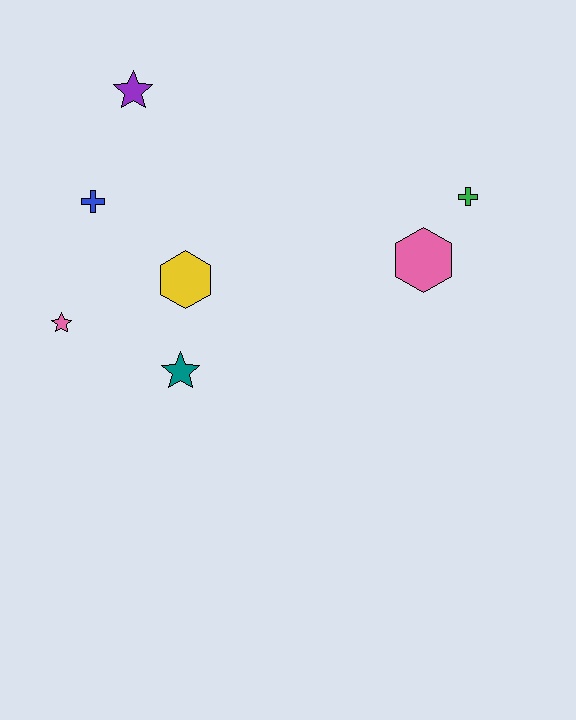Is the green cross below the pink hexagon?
No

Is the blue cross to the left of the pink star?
No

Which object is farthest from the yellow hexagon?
The green cross is farthest from the yellow hexagon.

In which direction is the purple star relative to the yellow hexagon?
The purple star is above the yellow hexagon.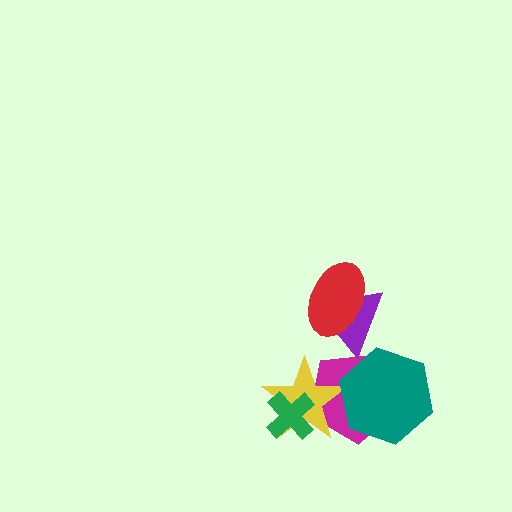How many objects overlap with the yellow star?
3 objects overlap with the yellow star.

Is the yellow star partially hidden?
Yes, it is partially covered by another shape.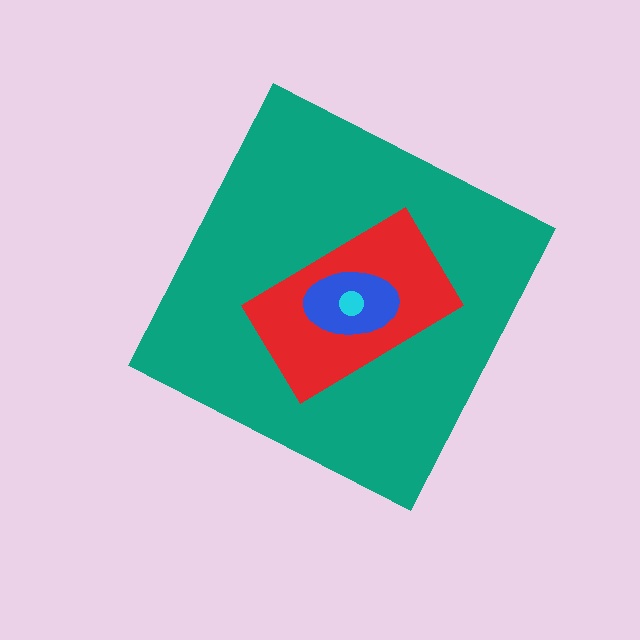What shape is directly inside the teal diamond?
The red rectangle.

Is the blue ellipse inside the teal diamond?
Yes.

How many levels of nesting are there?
4.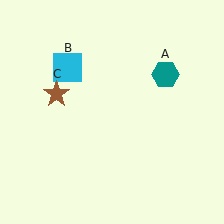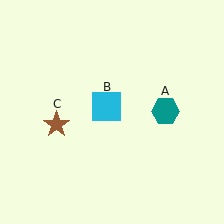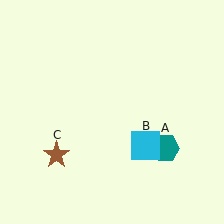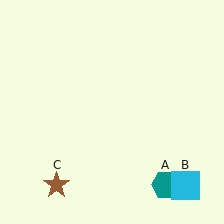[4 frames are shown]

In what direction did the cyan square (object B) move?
The cyan square (object B) moved down and to the right.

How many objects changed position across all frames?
3 objects changed position: teal hexagon (object A), cyan square (object B), brown star (object C).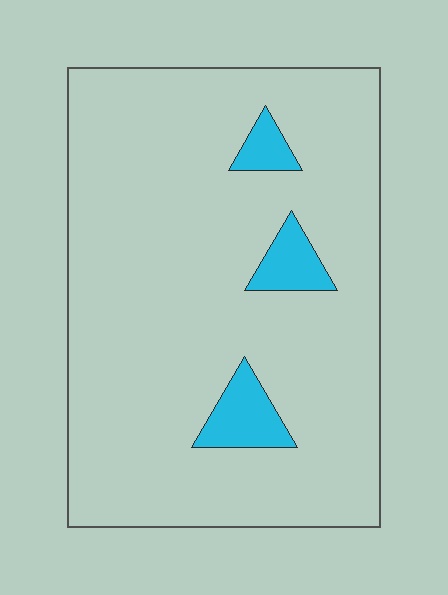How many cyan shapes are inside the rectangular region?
3.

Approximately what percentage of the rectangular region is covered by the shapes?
Approximately 10%.